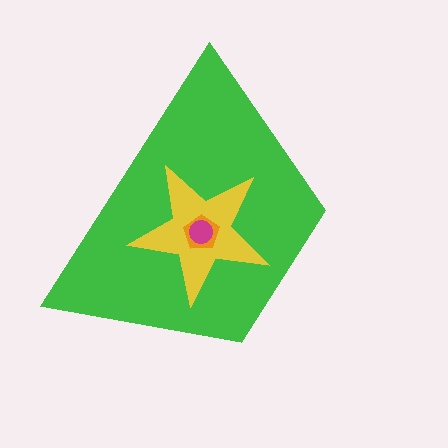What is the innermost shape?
The magenta circle.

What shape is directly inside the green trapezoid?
The yellow star.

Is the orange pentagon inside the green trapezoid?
Yes.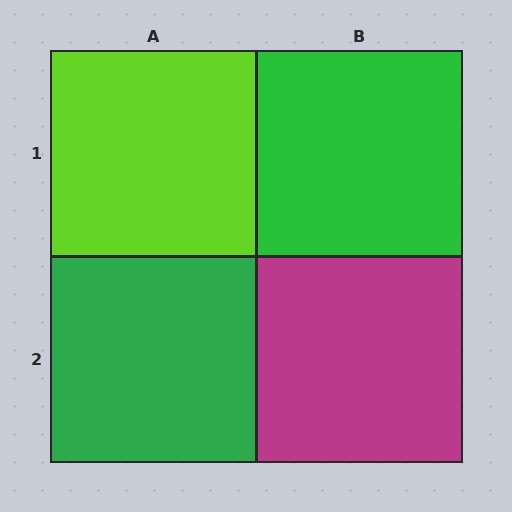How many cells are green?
2 cells are green.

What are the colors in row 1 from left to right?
Lime, green.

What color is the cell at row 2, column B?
Magenta.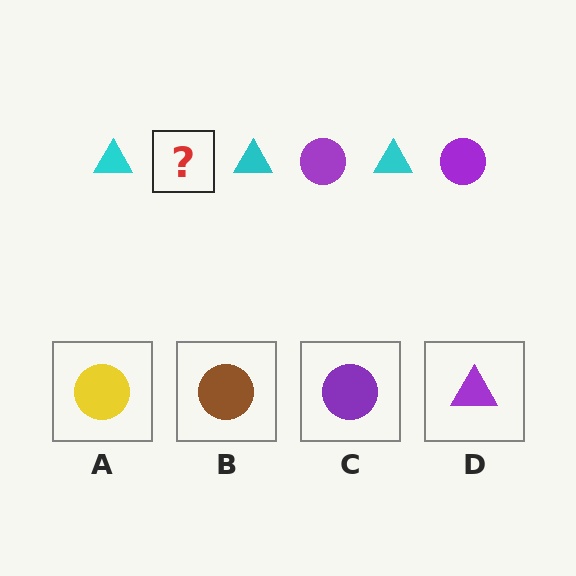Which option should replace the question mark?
Option C.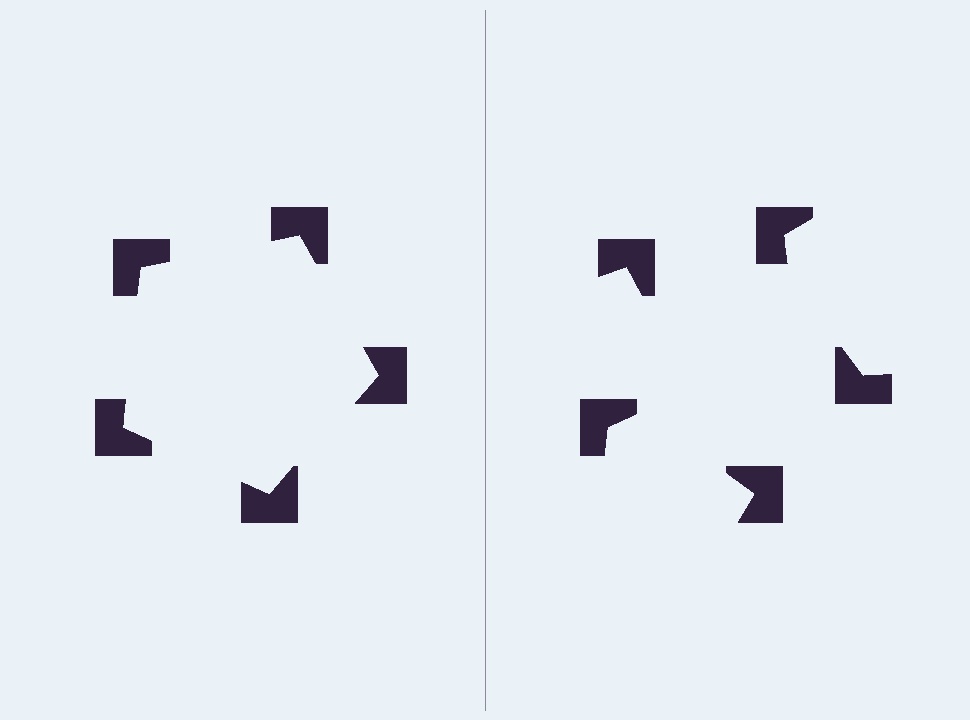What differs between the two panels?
The notched squares are positioned identically on both sides; only the wedge orientations differ. On the left they align to a pentagon; on the right they are misaligned.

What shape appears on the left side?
An illusory pentagon.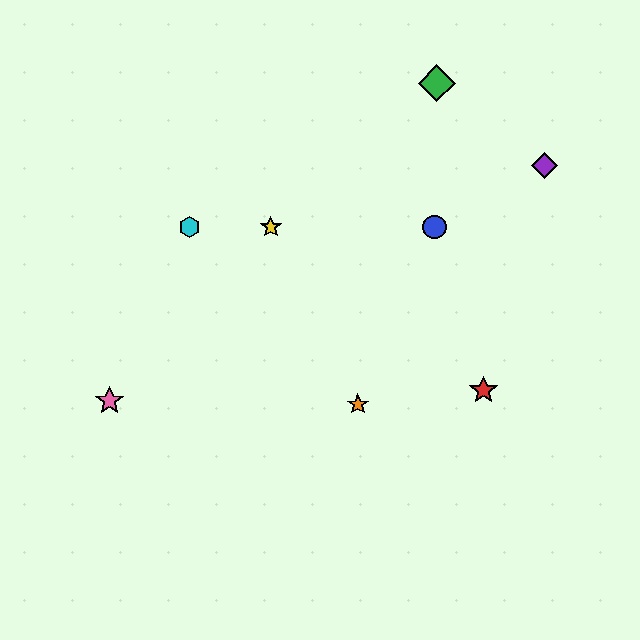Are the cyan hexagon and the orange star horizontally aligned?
No, the cyan hexagon is at y≈227 and the orange star is at y≈404.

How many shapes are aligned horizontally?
3 shapes (the blue circle, the yellow star, the cyan hexagon) are aligned horizontally.